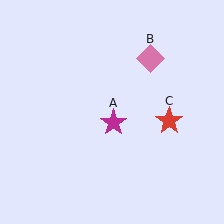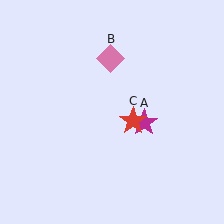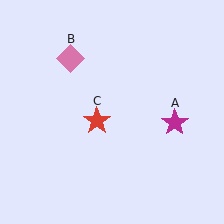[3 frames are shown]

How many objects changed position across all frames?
3 objects changed position: magenta star (object A), pink diamond (object B), red star (object C).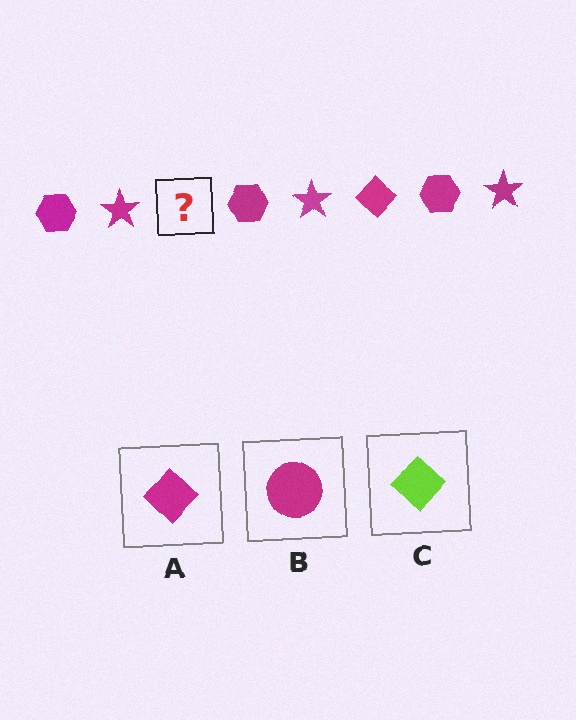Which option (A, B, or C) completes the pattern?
A.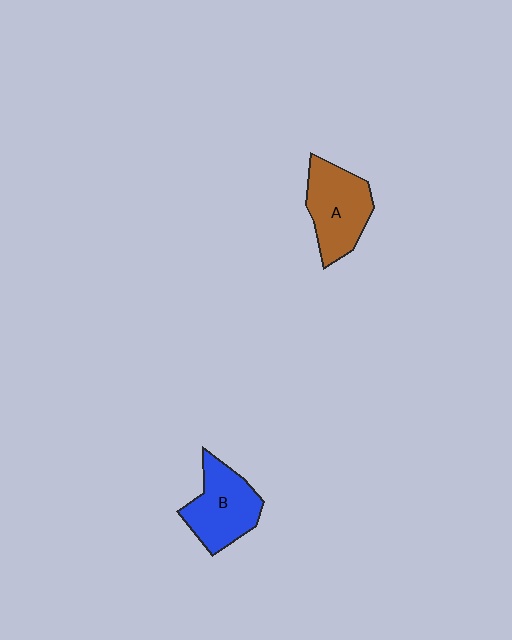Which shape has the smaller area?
Shape B (blue).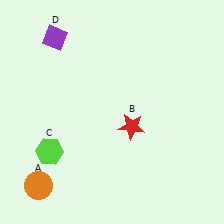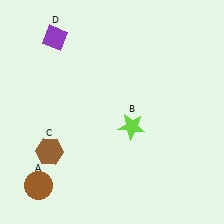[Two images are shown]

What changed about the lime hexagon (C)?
In Image 1, C is lime. In Image 2, it changed to brown.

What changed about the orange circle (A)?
In Image 1, A is orange. In Image 2, it changed to brown.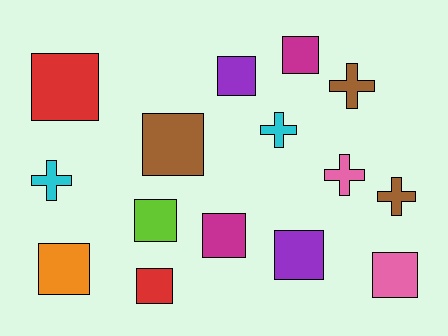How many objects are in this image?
There are 15 objects.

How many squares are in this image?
There are 10 squares.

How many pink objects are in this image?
There are 2 pink objects.